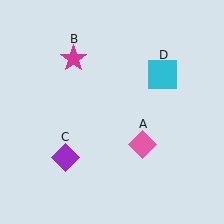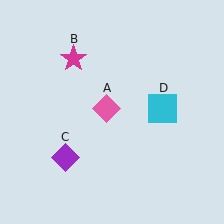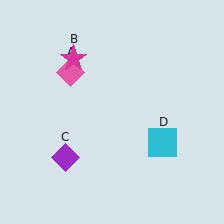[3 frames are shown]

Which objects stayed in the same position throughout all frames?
Magenta star (object B) and purple diamond (object C) remained stationary.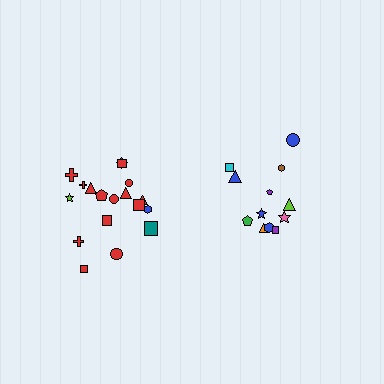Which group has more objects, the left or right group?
The left group.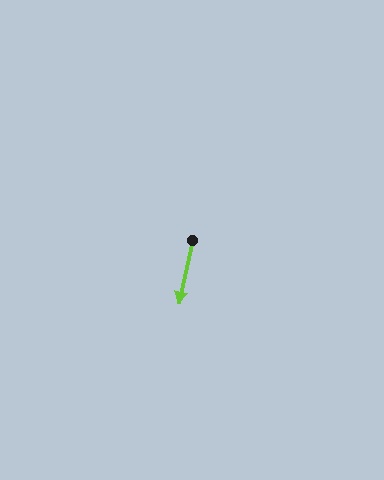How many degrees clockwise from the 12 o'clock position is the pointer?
Approximately 192 degrees.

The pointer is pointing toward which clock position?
Roughly 6 o'clock.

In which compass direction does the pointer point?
South.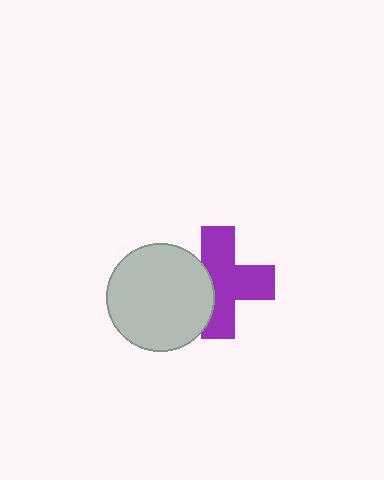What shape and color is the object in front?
The object in front is a light gray circle.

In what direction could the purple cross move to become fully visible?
The purple cross could move right. That would shift it out from behind the light gray circle entirely.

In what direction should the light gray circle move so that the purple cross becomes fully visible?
The light gray circle should move left. That is the shortest direction to clear the overlap and leave the purple cross fully visible.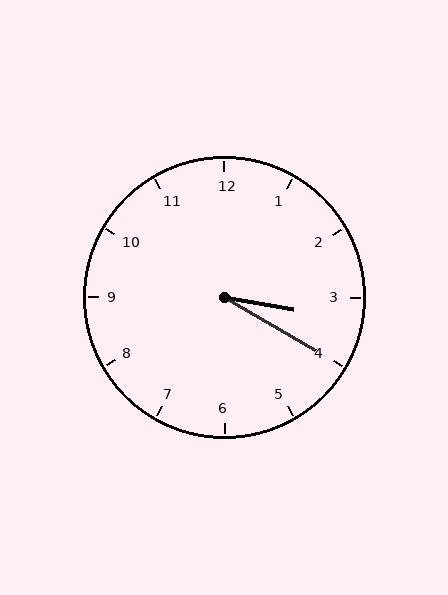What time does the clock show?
3:20.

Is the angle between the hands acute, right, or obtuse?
It is acute.